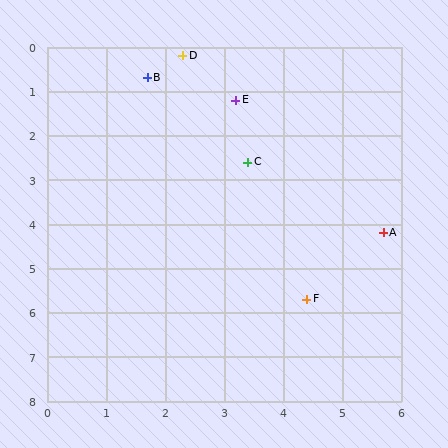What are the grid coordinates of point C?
Point C is at approximately (3.4, 2.6).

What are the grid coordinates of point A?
Point A is at approximately (5.7, 4.2).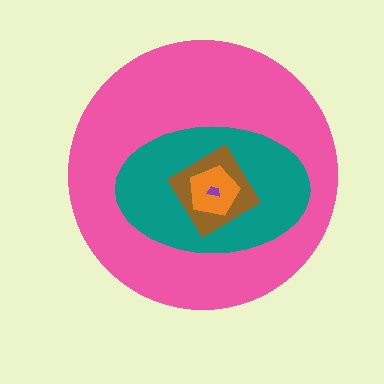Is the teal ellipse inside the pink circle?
Yes.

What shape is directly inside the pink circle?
The teal ellipse.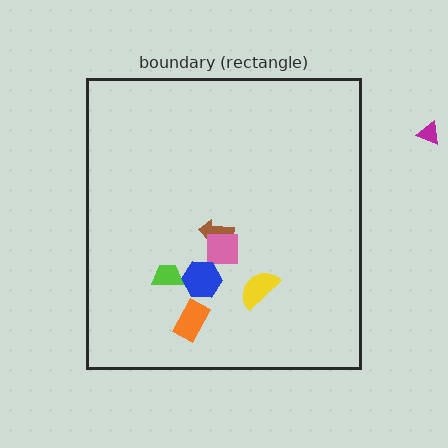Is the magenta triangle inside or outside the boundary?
Outside.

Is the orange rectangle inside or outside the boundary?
Inside.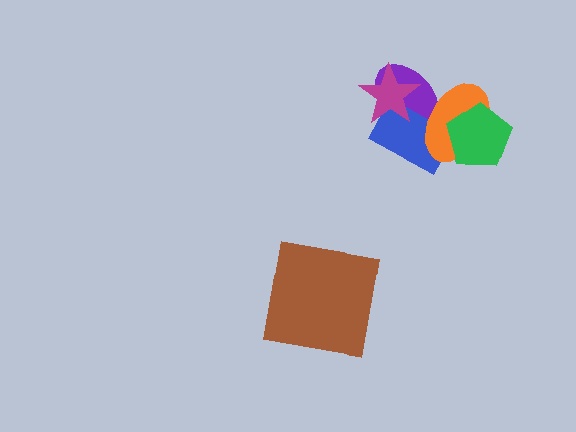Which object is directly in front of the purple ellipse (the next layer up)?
The blue rectangle is directly in front of the purple ellipse.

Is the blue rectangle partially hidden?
Yes, it is partially covered by another shape.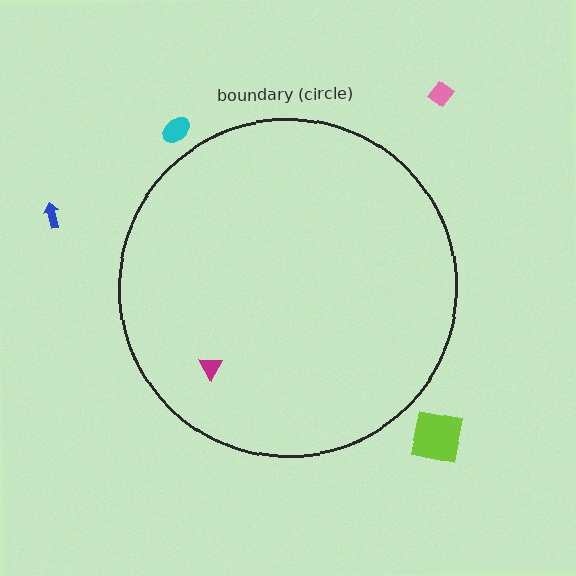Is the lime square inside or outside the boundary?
Outside.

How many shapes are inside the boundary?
1 inside, 4 outside.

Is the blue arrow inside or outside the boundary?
Outside.